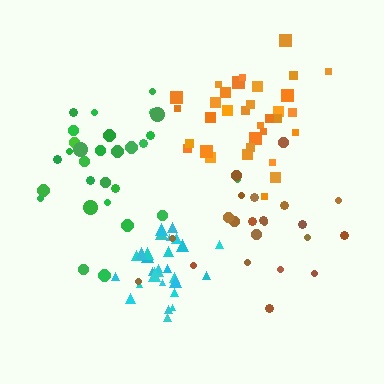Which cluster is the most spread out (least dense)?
Brown.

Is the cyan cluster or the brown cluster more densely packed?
Cyan.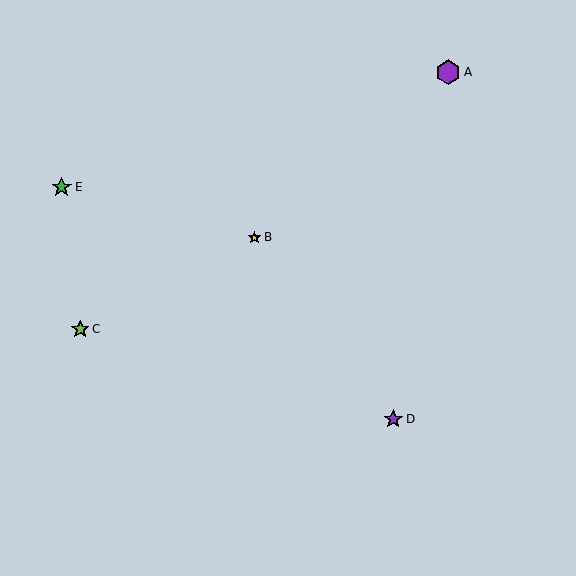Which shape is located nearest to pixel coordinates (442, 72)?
The purple hexagon (labeled A) at (448, 72) is nearest to that location.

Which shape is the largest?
The purple hexagon (labeled A) is the largest.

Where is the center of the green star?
The center of the green star is at (62, 187).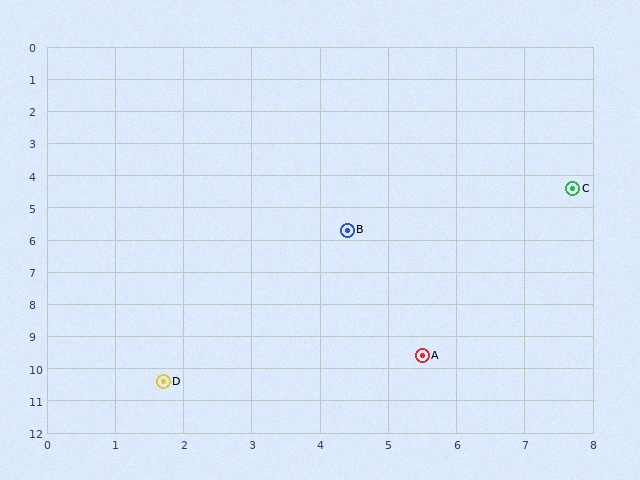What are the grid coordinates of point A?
Point A is at approximately (5.5, 9.6).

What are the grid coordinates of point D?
Point D is at approximately (1.7, 10.4).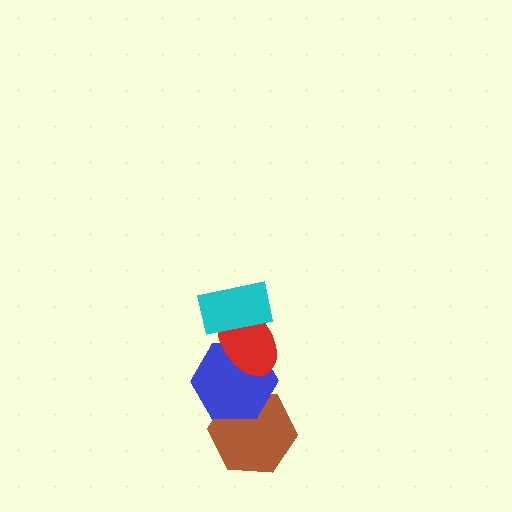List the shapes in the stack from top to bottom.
From top to bottom: the cyan rectangle, the red ellipse, the blue hexagon, the brown hexagon.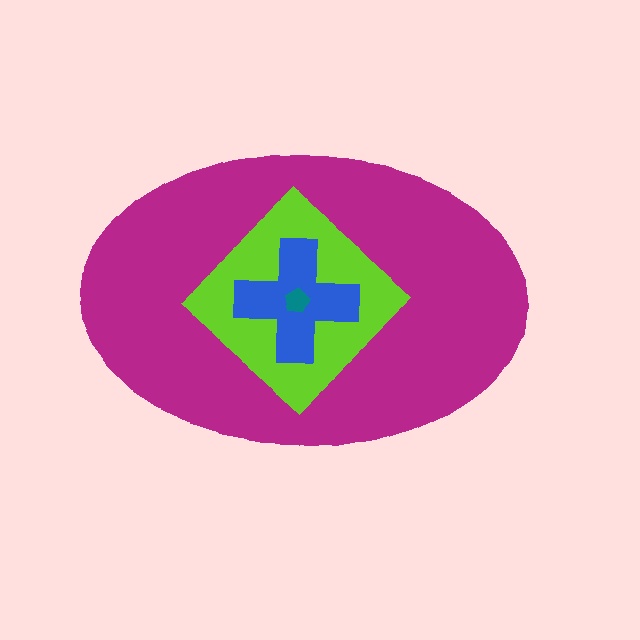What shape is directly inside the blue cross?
The teal pentagon.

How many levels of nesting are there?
4.